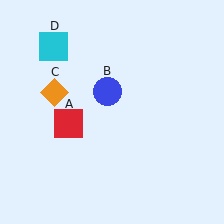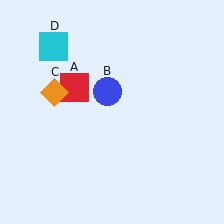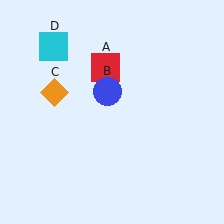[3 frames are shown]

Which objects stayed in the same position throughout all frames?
Blue circle (object B) and orange diamond (object C) and cyan square (object D) remained stationary.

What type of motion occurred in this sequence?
The red square (object A) rotated clockwise around the center of the scene.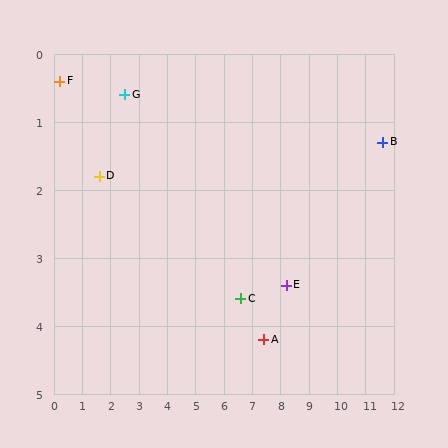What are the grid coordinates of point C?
Point C is at approximately (6.6, 3.6).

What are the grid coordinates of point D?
Point D is at approximately (1.6, 1.8).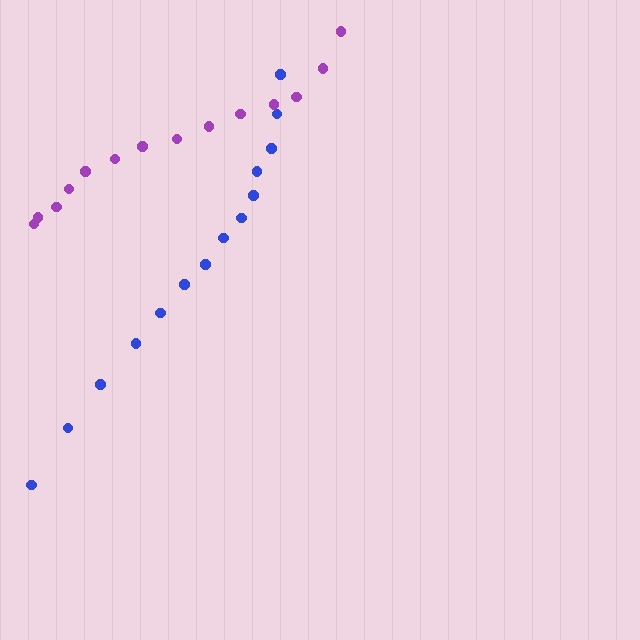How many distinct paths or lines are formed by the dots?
There are 2 distinct paths.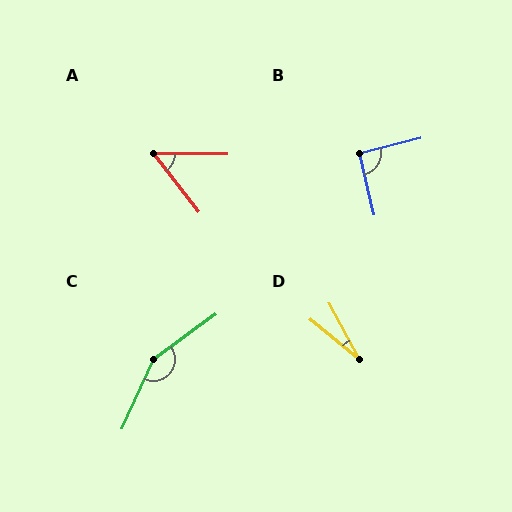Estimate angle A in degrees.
Approximately 52 degrees.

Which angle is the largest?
C, at approximately 150 degrees.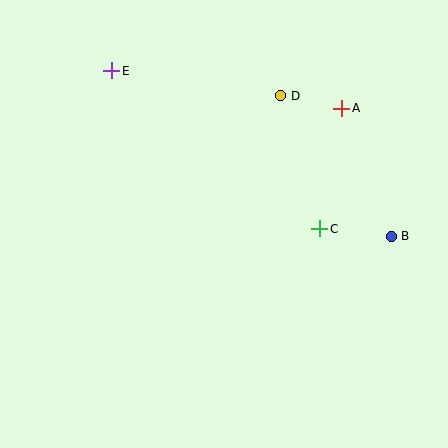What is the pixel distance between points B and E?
The distance between B and E is 325 pixels.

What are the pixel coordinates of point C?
Point C is at (320, 228).